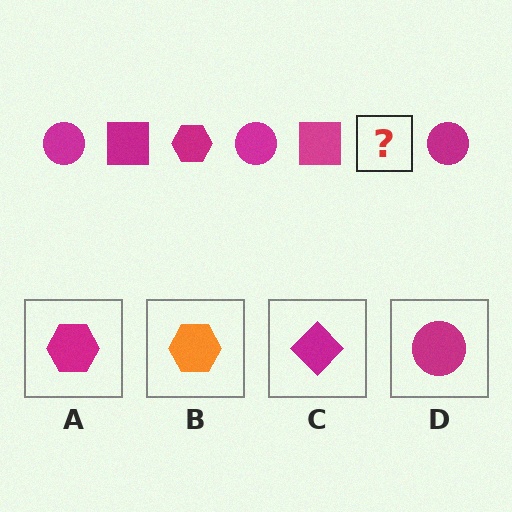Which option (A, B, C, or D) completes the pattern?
A.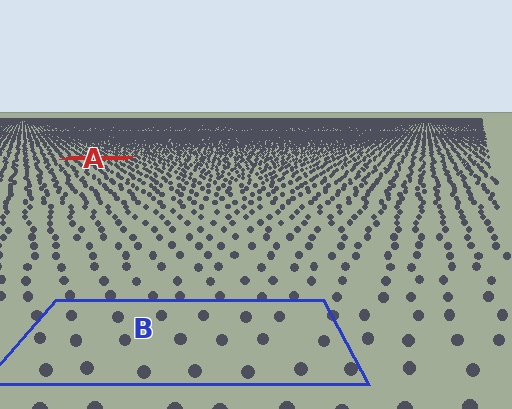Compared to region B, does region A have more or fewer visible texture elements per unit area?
Region A has more texture elements per unit area — they are packed more densely because it is farther away.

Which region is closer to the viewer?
Region B is closer. The texture elements there are larger and more spread out.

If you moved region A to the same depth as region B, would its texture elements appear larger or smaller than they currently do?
They would appear larger. At a closer depth, the same texture elements are projected at a bigger on-screen size.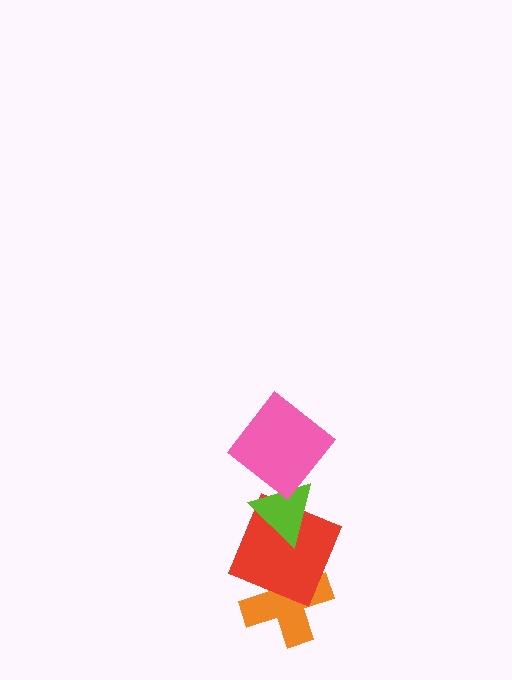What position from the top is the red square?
The red square is 3rd from the top.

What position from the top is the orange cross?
The orange cross is 4th from the top.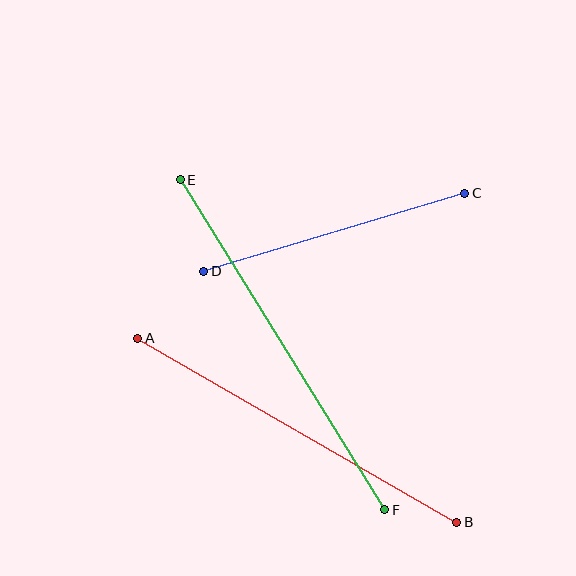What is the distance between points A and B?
The distance is approximately 368 pixels.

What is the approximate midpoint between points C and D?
The midpoint is at approximately (334, 232) pixels.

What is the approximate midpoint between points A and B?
The midpoint is at approximately (297, 430) pixels.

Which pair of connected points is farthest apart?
Points E and F are farthest apart.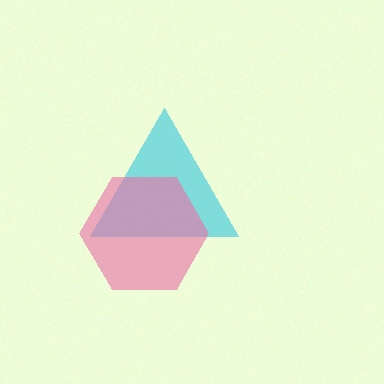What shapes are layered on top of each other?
The layered shapes are: a cyan triangle, a pink hexagon.